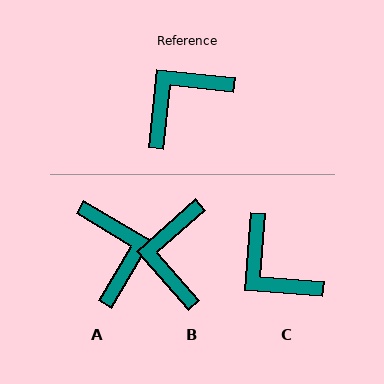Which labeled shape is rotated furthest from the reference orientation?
A, about 115 degrees away.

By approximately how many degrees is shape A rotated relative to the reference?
Approximately 115 degrees clockwise.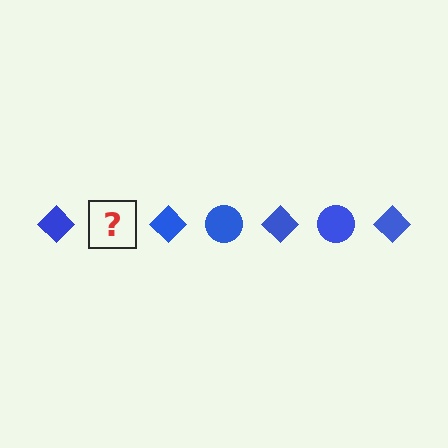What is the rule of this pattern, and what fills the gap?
The rule is that the pattern cycles through diamond, circle shapes in blue. The gap should be filled with a blue circle.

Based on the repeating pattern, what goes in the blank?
The blank should be a blue circle.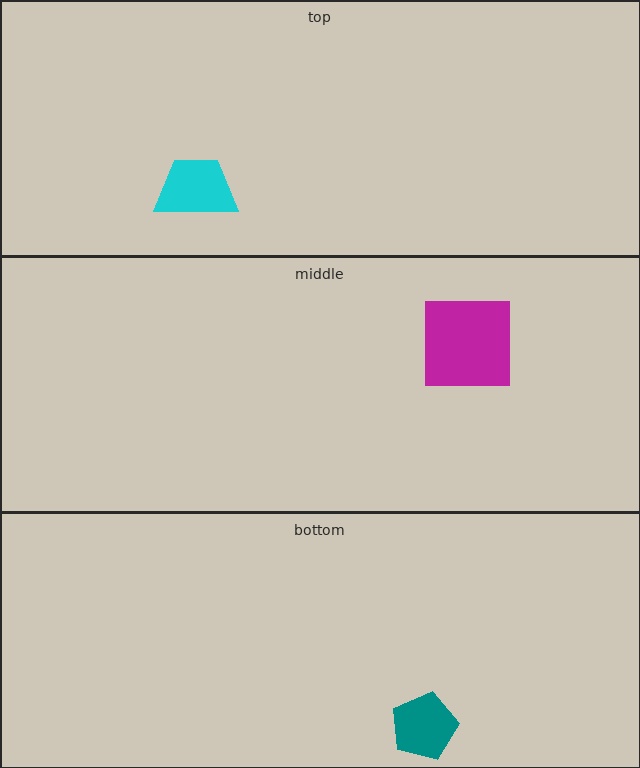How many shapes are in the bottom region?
1.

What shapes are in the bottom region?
The teal pentagon.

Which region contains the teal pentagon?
The bottom region.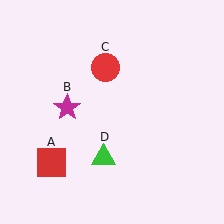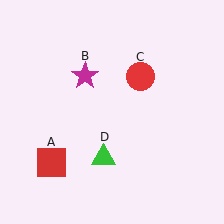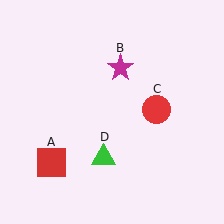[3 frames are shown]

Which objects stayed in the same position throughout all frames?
Red square (object A) and green triangle (object D) remained stationary.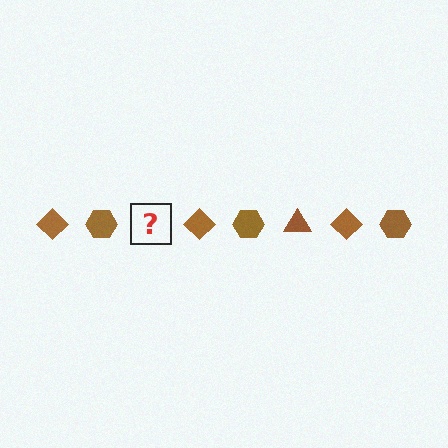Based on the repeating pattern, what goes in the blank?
The blank should be a brown triangle.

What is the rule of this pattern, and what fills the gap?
The rule is that the pattern cycles through diamond, hexagon, triangle shapes in brown. The gap should be filled with a brown triangle.